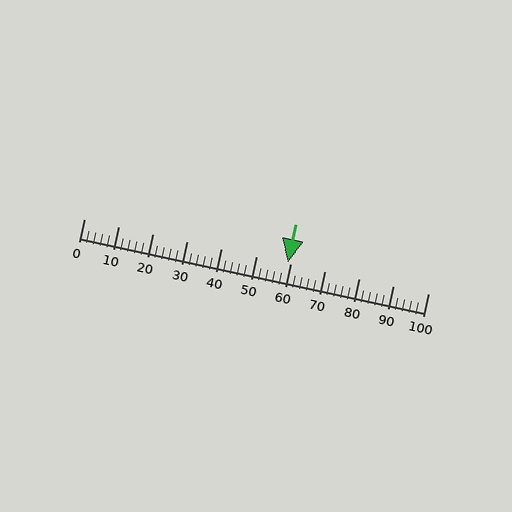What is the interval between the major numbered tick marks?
The major tick marks are spaced 10 units apart.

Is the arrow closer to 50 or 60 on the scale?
The arrow is closer to 60.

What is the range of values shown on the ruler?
The ruler shows values from 0 to 100.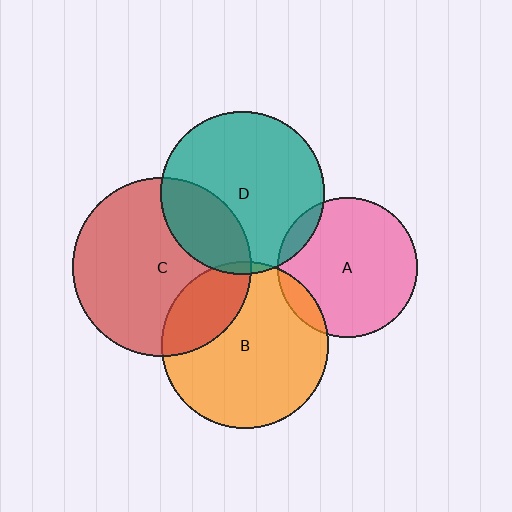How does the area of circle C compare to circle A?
Approximately 1.6 times.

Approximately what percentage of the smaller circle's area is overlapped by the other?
Approximately 25%.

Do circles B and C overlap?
Yes.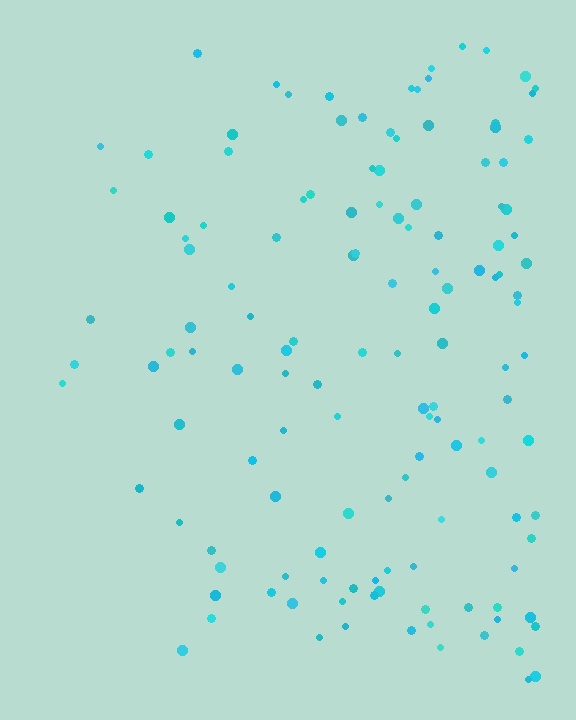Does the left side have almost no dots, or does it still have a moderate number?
Still a moderate number, just noticeably fewer than the right.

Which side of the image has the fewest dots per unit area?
The left.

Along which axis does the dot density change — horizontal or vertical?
Horizontal.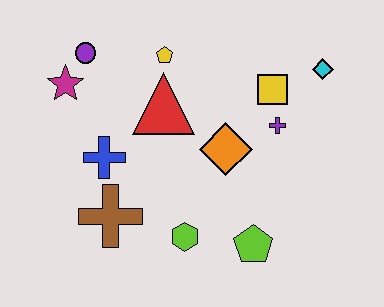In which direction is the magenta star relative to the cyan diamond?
The magenta star is to the left of the cyan diamond.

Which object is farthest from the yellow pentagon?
The lime pentagon is farthest from the yellow pentagon.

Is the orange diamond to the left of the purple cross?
Yes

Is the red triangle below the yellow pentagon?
Yes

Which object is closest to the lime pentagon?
The lime hexagon is closest to the lime pentagon.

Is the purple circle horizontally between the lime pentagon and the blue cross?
No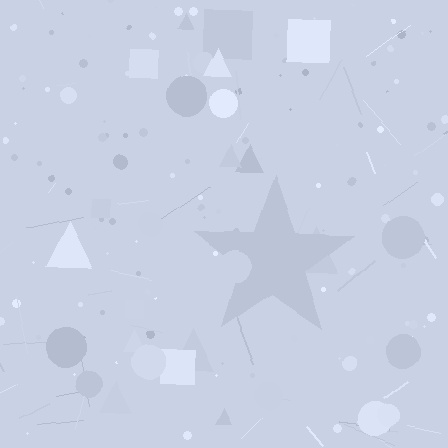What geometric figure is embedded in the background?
A star is embedded in the background.